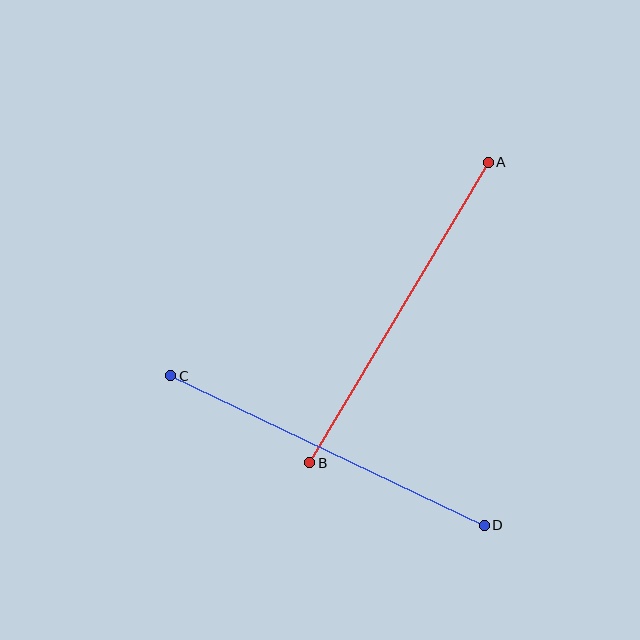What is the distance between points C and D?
The distance is approximately 347 pixels.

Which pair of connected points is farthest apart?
Points A and B are farthest apart.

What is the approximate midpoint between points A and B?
The midpoint is at approximately (399, 312) pixels.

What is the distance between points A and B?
The distance is approximately 349 pixels.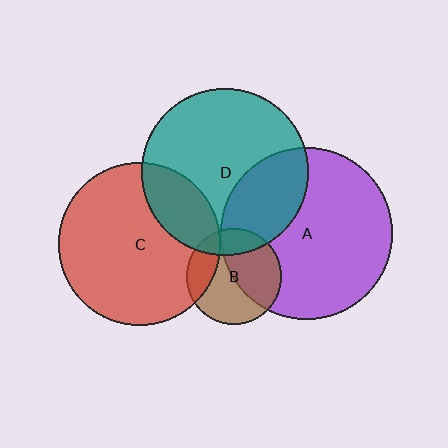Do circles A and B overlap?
Yes.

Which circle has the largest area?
Circle A (purple).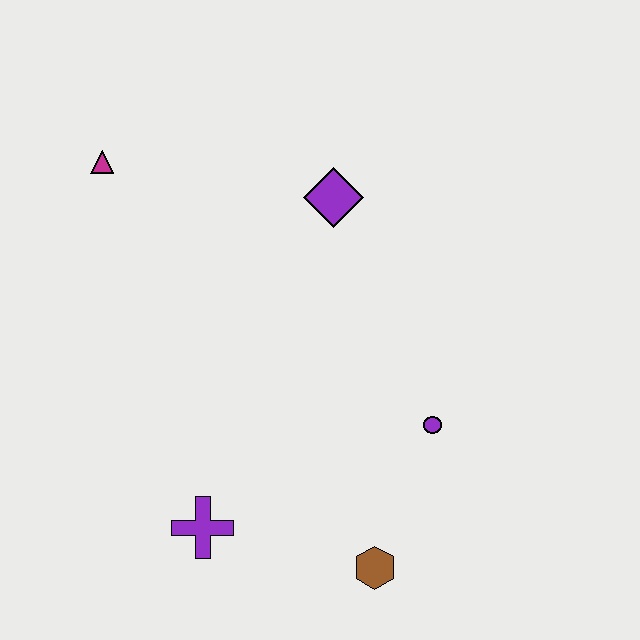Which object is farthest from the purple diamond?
The brown hexagon is farthest from the purple diamond.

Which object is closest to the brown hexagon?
The purple circle is closest to the brown hexagon.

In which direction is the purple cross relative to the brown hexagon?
The purple cross is to the left of the brown hexagon.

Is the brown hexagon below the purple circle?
Yes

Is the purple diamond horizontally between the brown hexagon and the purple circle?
No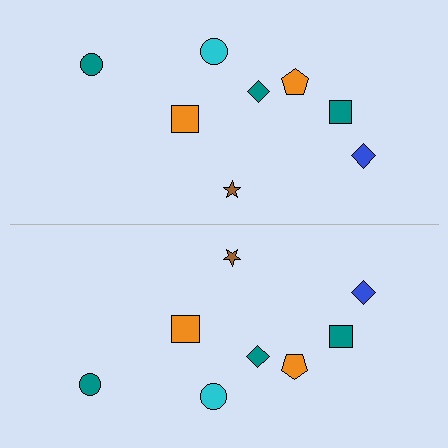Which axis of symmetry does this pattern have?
The pattern has a horizontal axis of symmetry running through the center of the image.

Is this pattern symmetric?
Yes, this pattern has bilateral (reflection) symmetry.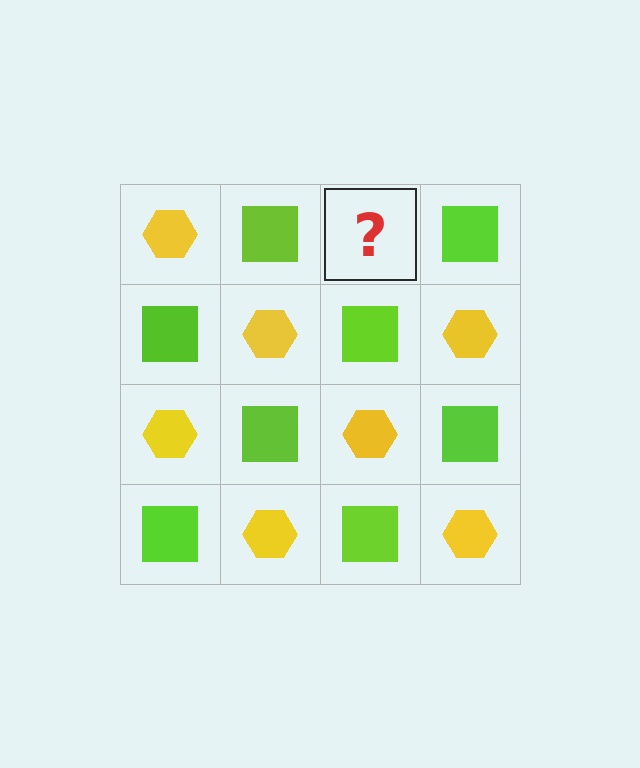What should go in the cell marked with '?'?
The missing cell should contain a yellow hexagon.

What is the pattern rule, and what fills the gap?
The rule is that it alternates yellow hexagon and lime square in a checkerboard pattern. The gap should be filled with a yellow hexagon.